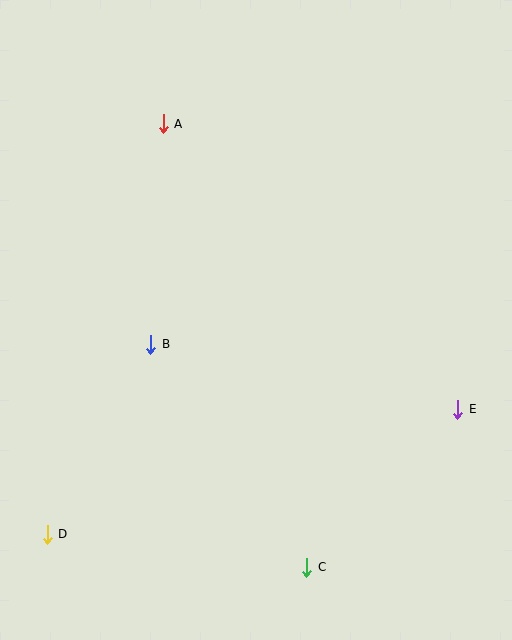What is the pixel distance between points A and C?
The distance between A and C is 466 pixels.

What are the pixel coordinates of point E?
Point E is at (458, 409).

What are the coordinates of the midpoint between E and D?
The midpoint between E and D is at (252, 472).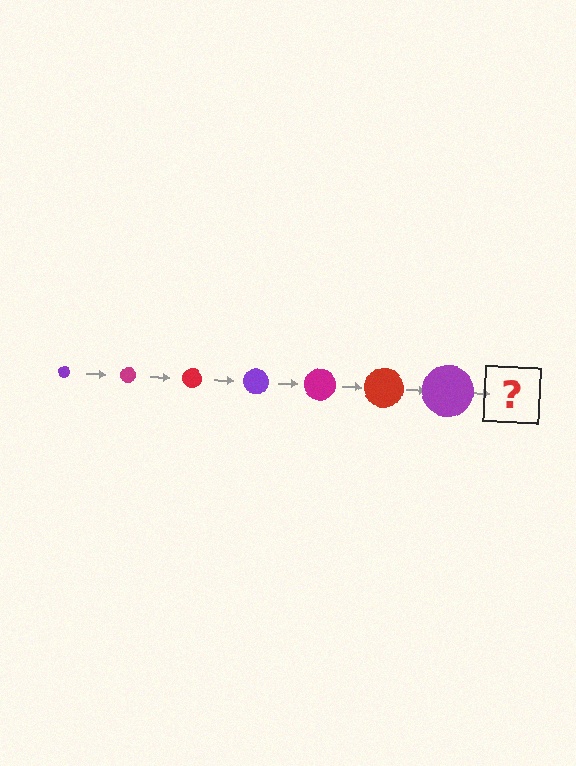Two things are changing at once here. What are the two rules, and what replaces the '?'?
The two rules are that the circle grows larger each step and the color cycles through purple, magenta, and red. The '?' should be a magenta circle, larger than the previous one.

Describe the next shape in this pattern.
It should be a magenta circle, larger than the previous one.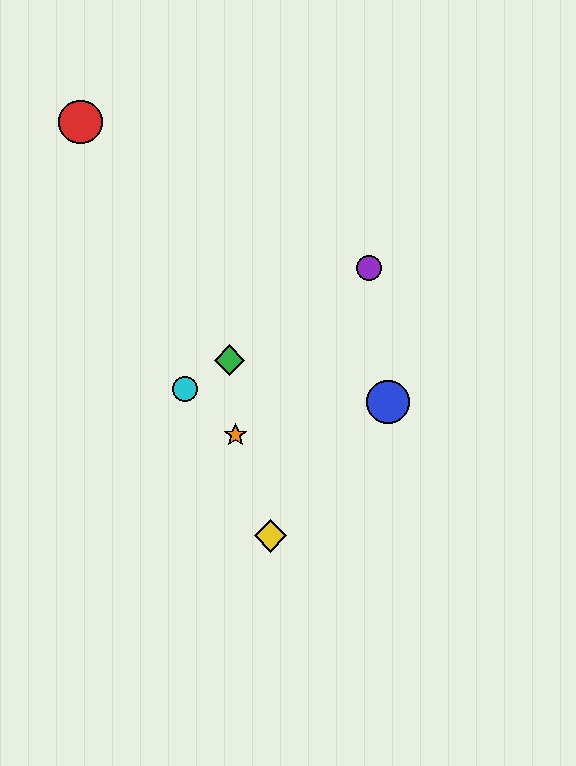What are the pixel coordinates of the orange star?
The orange star is at (235, 435).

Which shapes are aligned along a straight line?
The green diamond, the purple circle, the cyan circle are aligned along a straight line.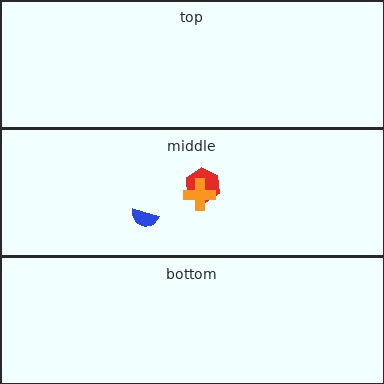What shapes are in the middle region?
The blue semicircle, the red hexagon, the orange cross.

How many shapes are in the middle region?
3.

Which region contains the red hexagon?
The middle region.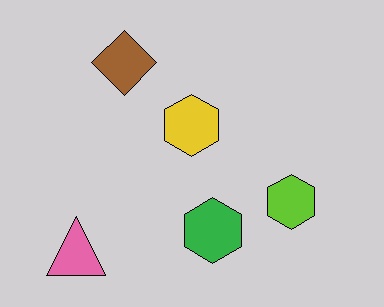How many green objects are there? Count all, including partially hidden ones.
There is 1 green object.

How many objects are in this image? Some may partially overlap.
There are 5 objects.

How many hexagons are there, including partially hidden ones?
There are 3 hexagons.